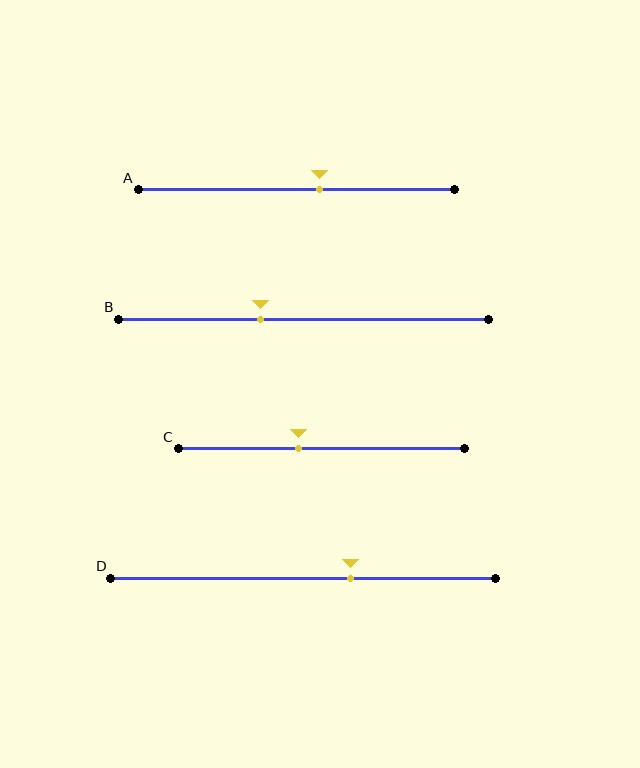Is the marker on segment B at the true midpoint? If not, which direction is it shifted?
No, the marker on segment B is shifted to the left by about 12% of the segment length.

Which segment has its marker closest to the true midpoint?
Segment A has its marker closest to the true midpoint.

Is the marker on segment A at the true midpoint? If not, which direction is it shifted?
No, the marker on segment A is shifted to the right by about 7% of the segment length.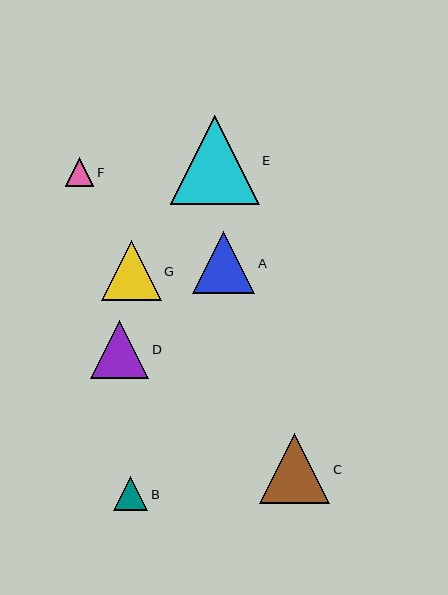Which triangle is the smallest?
Triangle F is the smallest with a size of approximately 29 pixels.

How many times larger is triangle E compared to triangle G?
Triangle E is approximately 1.5 times the size of triangle G.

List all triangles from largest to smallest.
From largest to smallest: E, C, A, G, D, B, F.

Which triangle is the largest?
Triangle E is the largest with a size of approximately 89 pixels.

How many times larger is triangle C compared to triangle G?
Triangle C is approximately 1.2 times the size of triangle G.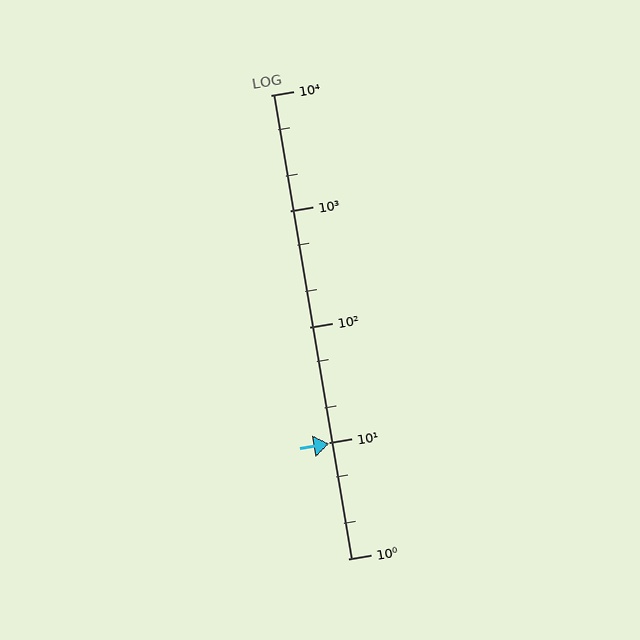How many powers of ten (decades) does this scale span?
The scale spans 4 decades, from 1 to 10000.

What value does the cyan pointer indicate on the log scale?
The pointer indicates approximately 9.8.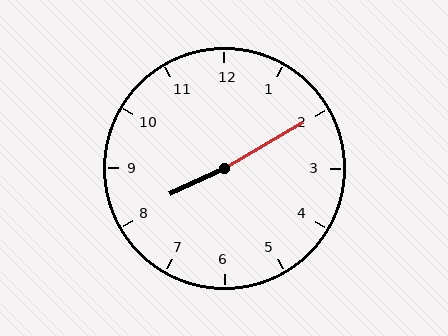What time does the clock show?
8:10.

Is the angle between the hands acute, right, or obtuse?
It is obtuse.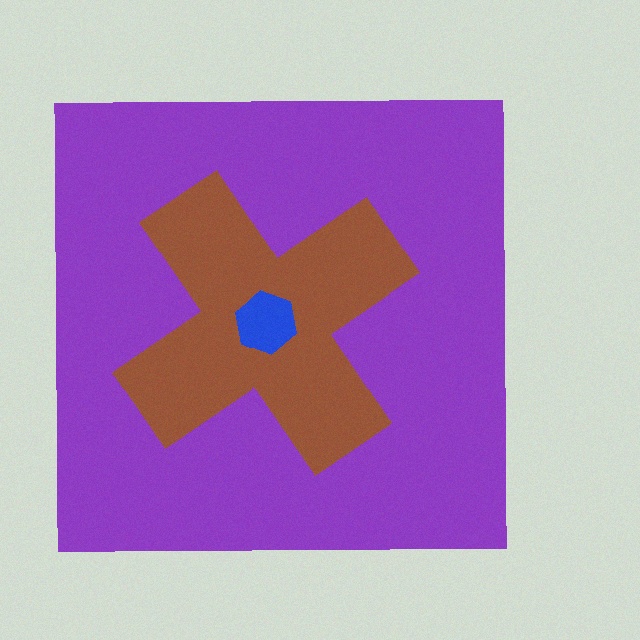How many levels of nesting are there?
3.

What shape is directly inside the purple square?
The brown cross.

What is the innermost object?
The blue hexagon.